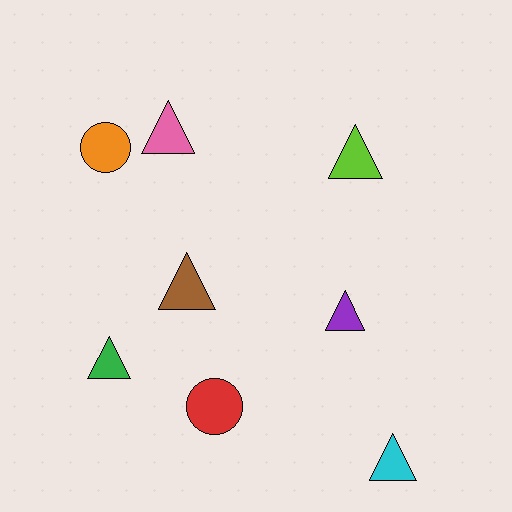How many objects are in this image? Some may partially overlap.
There are 8 objects.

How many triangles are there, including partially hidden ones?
There are 6 triangles.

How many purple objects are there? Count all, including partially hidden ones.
There is 1 purple object.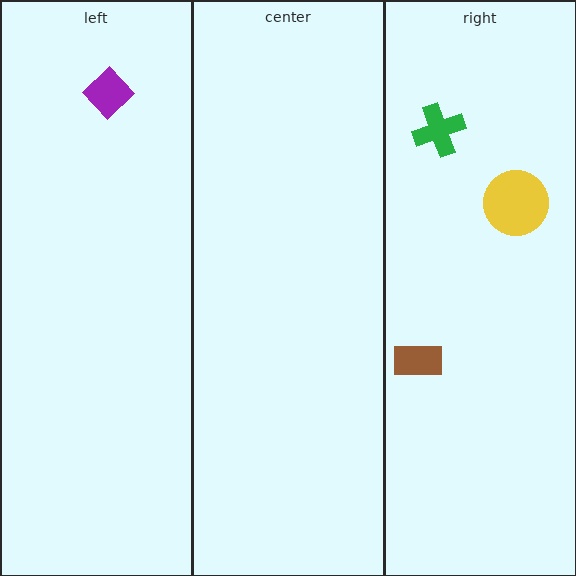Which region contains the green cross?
The right region.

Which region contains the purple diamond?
The left region.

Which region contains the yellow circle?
The right region.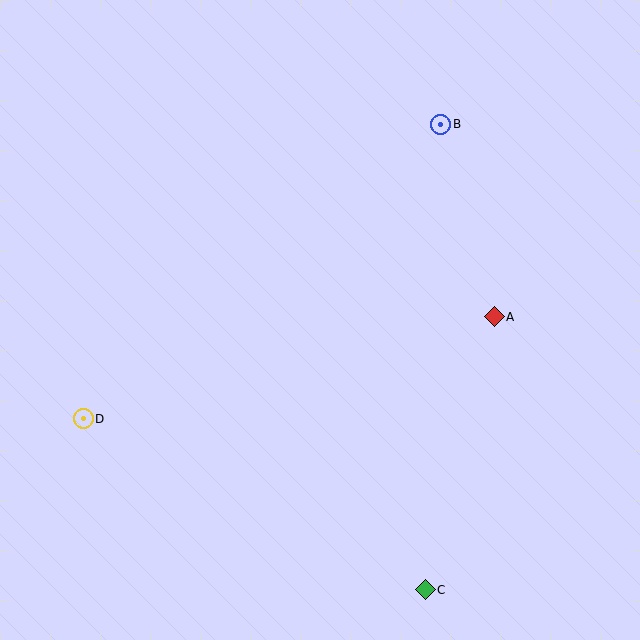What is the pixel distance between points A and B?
The distance between A and B is 200 pixels.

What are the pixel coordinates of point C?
Point C is at (425, 590).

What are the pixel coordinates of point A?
Point A is at (494, 317).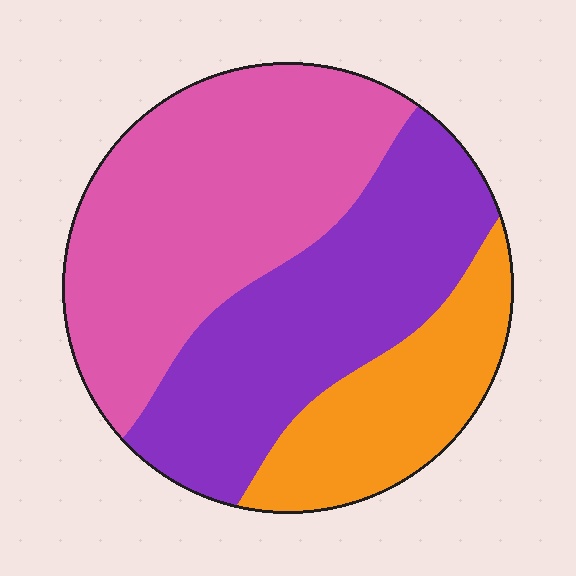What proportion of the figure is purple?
Purple takes up between a quarter and a half of the figure.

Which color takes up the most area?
Pink, at roughly 45%.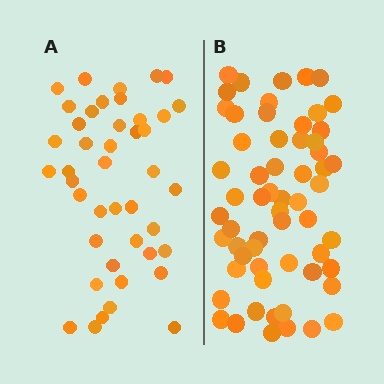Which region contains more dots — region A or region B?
Region B (the right region) has more dots.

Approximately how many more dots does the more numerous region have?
Region B has approximately 15 more dots than region A.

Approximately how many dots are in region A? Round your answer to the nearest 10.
About 40 dots. (The exact count is 43, which rounds to 40.)